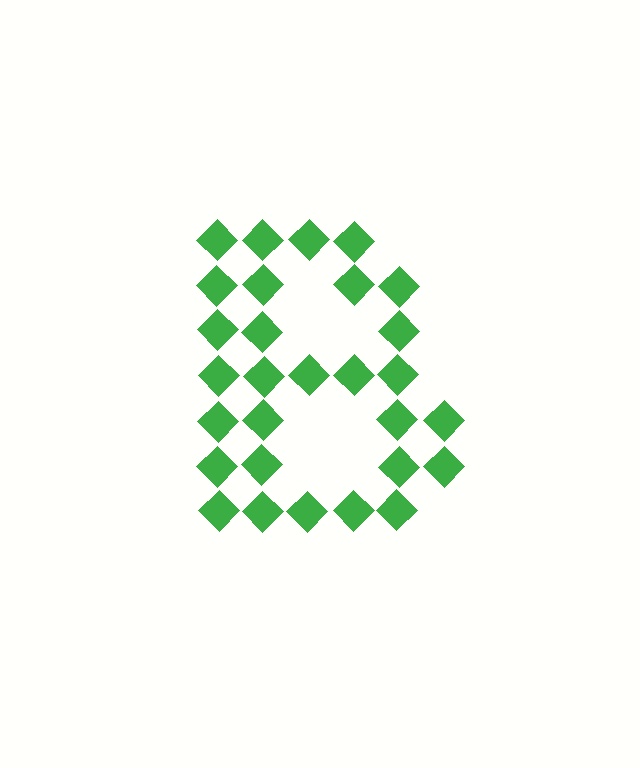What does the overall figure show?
The overall figure shows the letter B.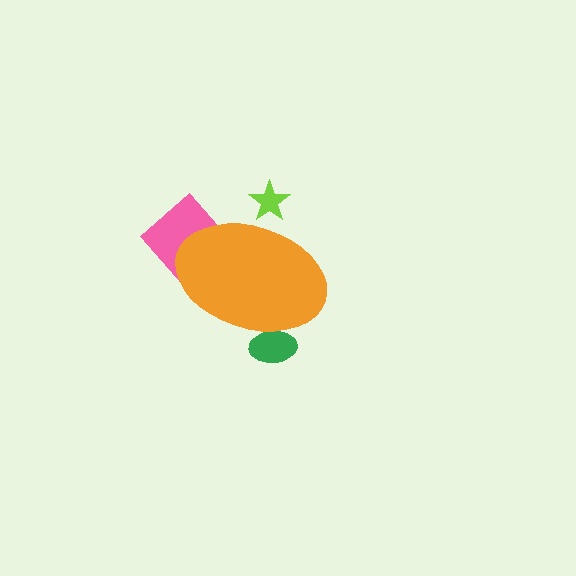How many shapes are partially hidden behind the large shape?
3 shapes are partially hidden.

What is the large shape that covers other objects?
An orange ellipse.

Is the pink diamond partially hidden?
Yes, the pink diamond is partially hidden behind the orange ellipse.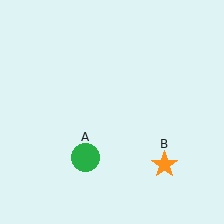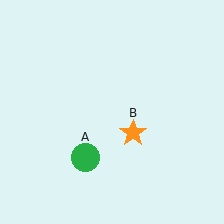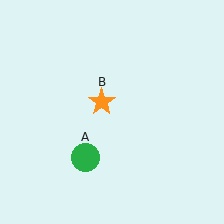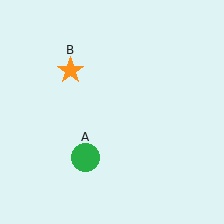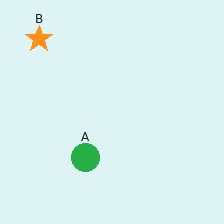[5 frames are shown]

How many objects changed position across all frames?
1 object changed position: orange star (object B).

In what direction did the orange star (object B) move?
The orange star (object B) moved up and to the left.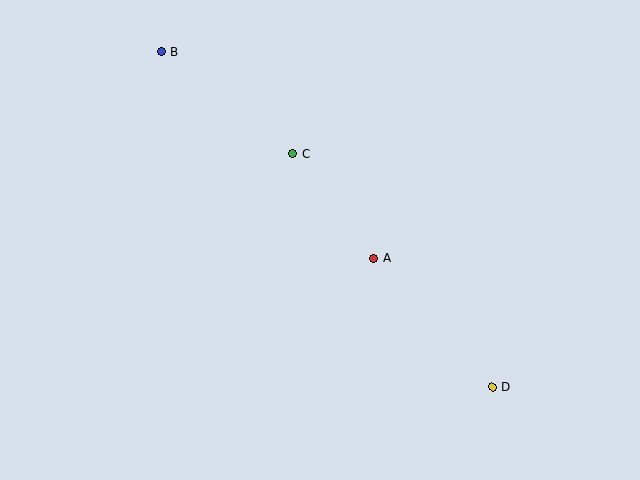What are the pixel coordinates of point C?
Point C is at (293, 154).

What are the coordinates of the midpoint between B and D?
The midpoint between B and D is at (326, 219).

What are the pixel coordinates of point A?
Point A is at (374, 259).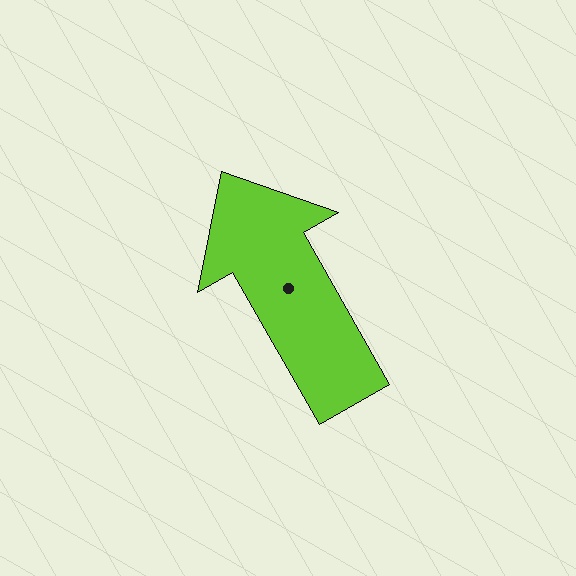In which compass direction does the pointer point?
Northwest.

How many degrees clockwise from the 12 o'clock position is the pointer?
Approximately 330 degrees.